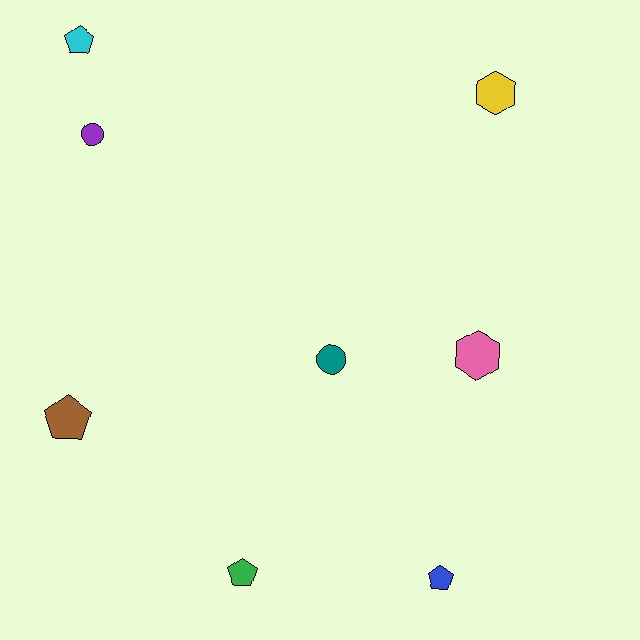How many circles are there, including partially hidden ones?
There are 2 circles.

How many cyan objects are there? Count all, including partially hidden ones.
There is 1 cyan object.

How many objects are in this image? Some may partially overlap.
There are 8 objects.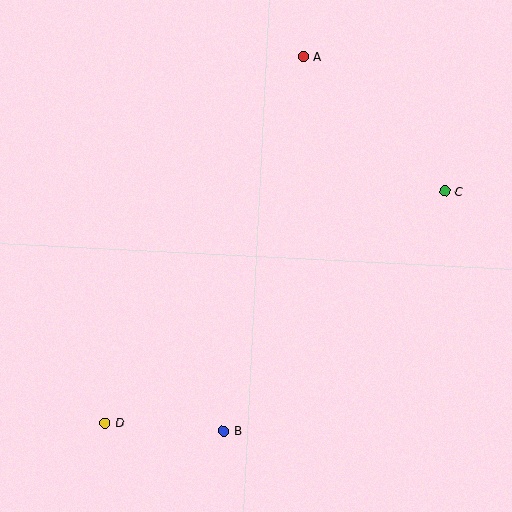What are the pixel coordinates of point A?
Point A is at (303, 57).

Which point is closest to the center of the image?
Point B at (224, 431) is closest to the center.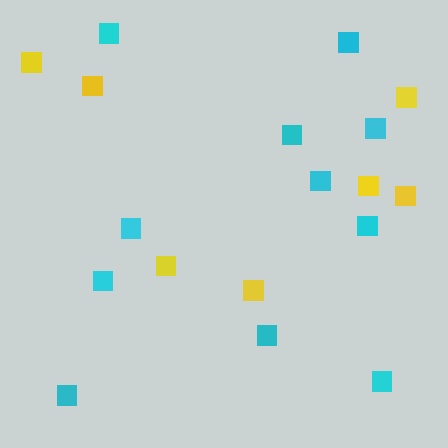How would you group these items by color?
There are 2 groups: one group of yellow squares (7) and one group of cyan squares (11).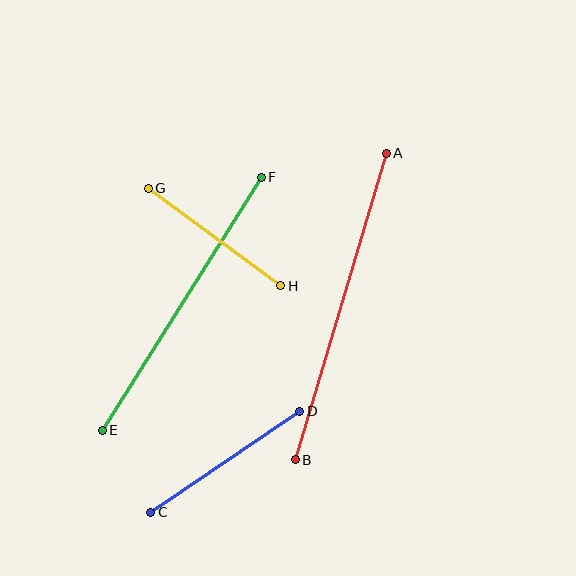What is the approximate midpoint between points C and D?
The midpoint is at approximately (225, 462) pixels.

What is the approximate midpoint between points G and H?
The midpoint is at approximately (214, 237) pixels.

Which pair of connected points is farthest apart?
Points A and B are farthest apart.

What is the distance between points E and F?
The distance is approximately 299 pixels.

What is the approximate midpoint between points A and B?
The midpoint is at approximately (341, 307) pixels.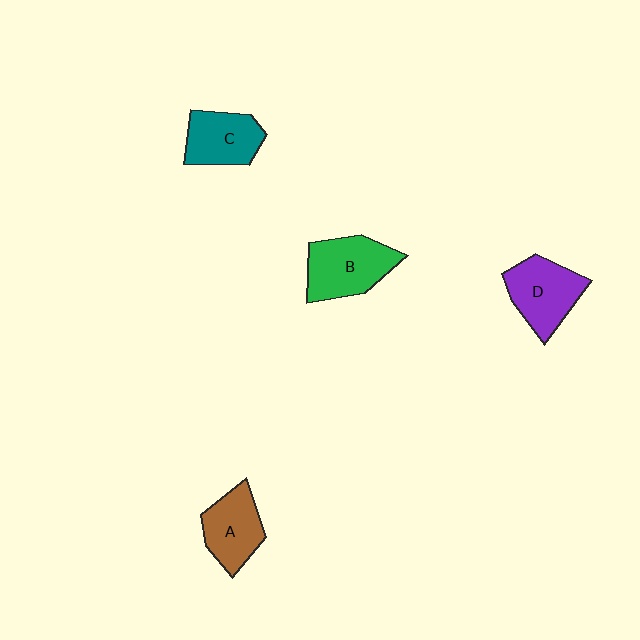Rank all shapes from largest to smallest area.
From largest to smallest: B (green), D (purple), A (brown), C (teal).